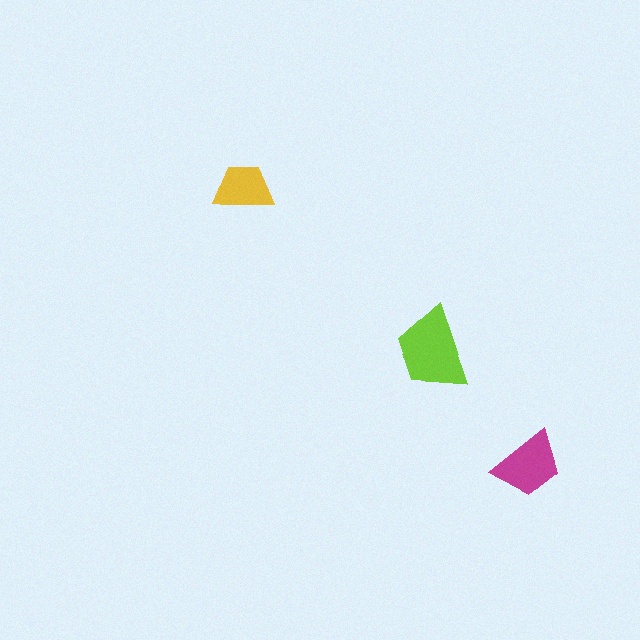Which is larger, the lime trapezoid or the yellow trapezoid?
The lime one.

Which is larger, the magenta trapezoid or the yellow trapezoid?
The magenta one.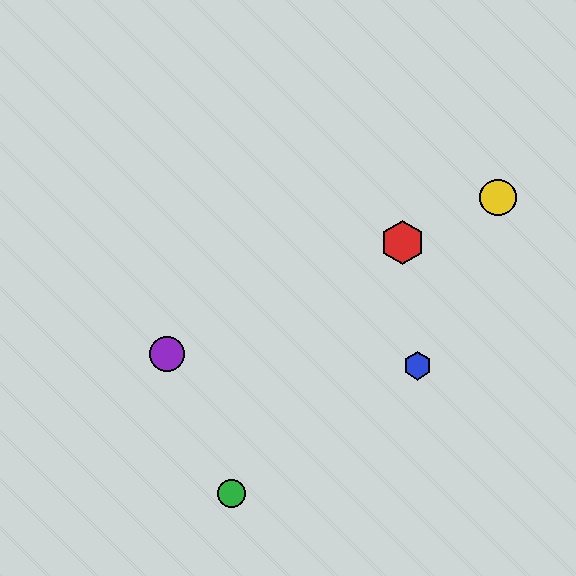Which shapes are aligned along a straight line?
The red hexagon, the yellow circle, the purple circle are aligned along a straight line.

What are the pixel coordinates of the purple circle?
The purple circle is at (167, 354).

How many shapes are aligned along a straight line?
3 shapes (the red hexagon, the yellow circle, the purple circle) are aligned along a straight line.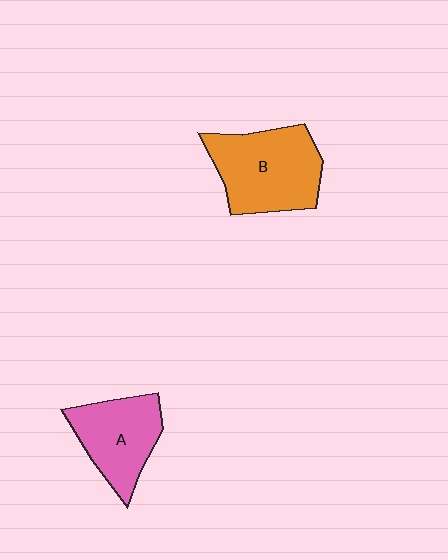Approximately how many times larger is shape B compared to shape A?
Approximately 1.3 times.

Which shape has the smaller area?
Shape A (pink).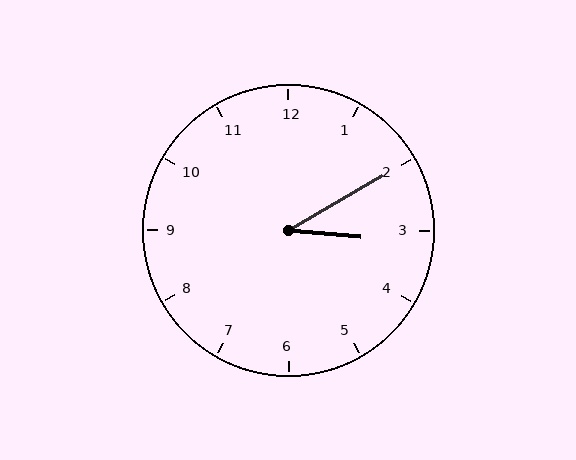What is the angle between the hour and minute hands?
Approximately 35 degrees.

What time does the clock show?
3:10.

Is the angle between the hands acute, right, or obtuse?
It is acute.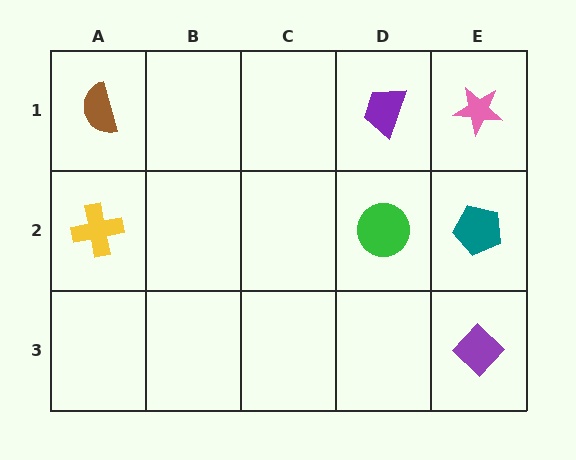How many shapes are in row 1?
3 shapes.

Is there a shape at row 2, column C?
No, that cell is empty.